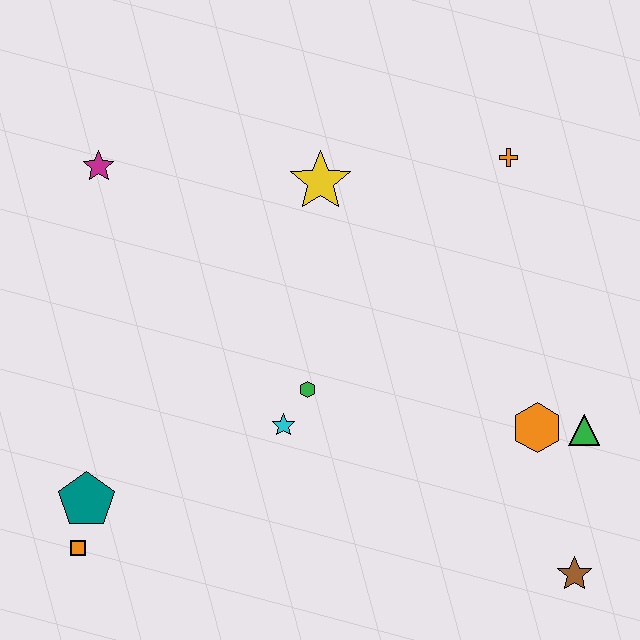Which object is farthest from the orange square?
The orange cross is farthest from the orange square.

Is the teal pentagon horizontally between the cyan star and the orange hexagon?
No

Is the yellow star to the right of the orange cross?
No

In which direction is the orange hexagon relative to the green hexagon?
The orange hexagon is to the right of the green hexagon.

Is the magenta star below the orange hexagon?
No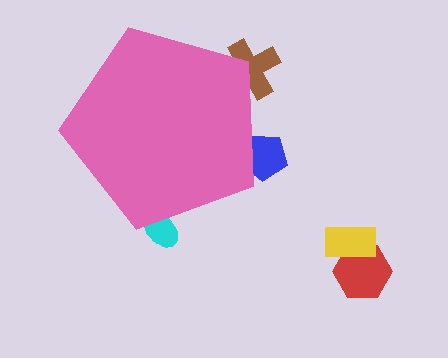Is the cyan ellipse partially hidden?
Yes, the cyan ellipse is partially hidden behind the pink pentagon.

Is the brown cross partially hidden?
Yes, the brown cross is partially hidden behind the pink pentagon.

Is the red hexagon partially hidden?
No, the red hexagon is fully visible.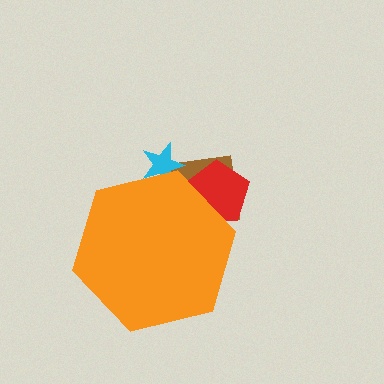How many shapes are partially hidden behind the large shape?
3 shapes are partially hidden.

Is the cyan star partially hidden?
Yes, the cyan star is partially hidden behind the orange hexagon.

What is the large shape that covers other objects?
An orange hexagon.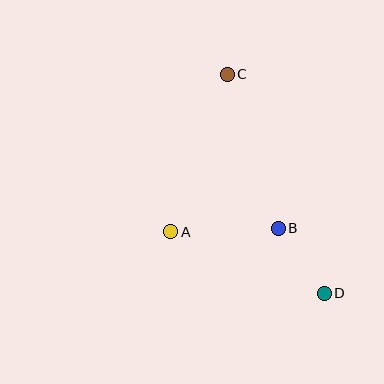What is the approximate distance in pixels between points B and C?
The distance between B and C is approximately 162 pixels.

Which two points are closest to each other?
Points B and D are closest to each other.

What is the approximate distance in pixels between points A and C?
The distance between A and C is approximately 167 pixels.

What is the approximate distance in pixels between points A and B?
The distance between A and B is approximately 108 pixels.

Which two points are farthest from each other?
Points C and D are farthest from each other.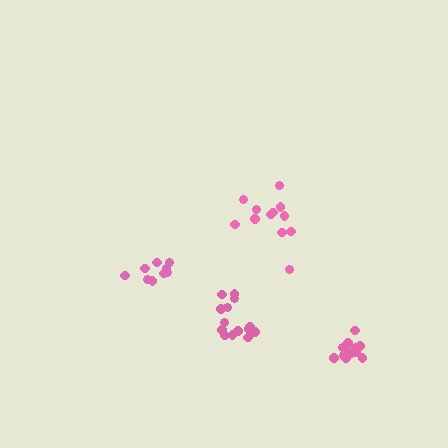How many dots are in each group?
Group 1: 9 dots, Group 2: 14 dots, Group 3: 12 dots, Group 4: 12 dots (47 total).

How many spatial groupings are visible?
There are 4 spatial groupings.